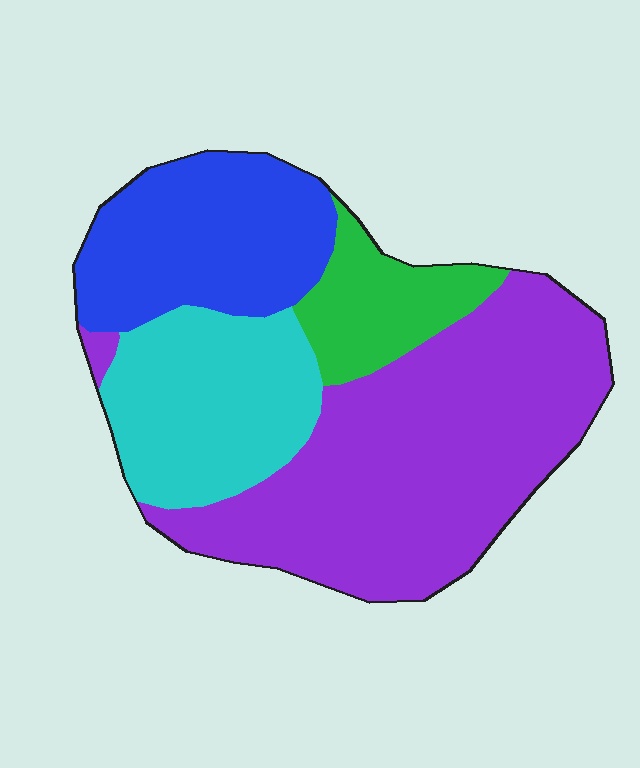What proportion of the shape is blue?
Blue covers 22% of the shape.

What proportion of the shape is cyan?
Cyan covers 21% of the shape.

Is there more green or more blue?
Blue.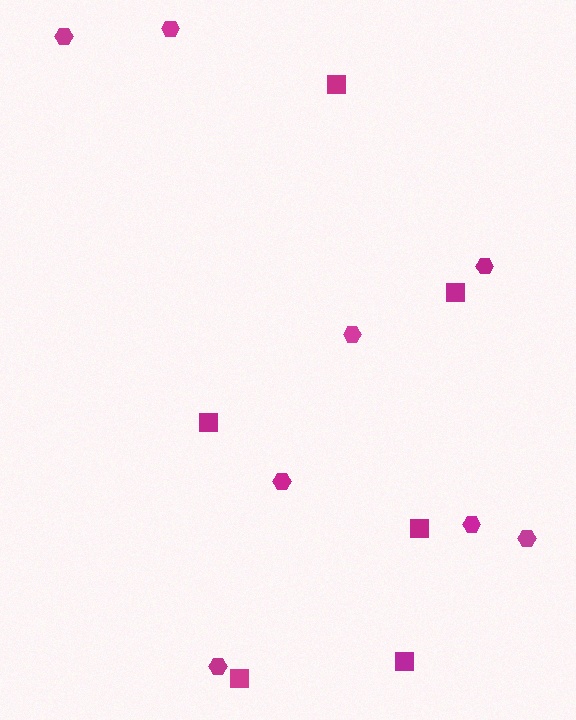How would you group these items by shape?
There are 2 groups: one group of squares (6) and one group of hexagons (8).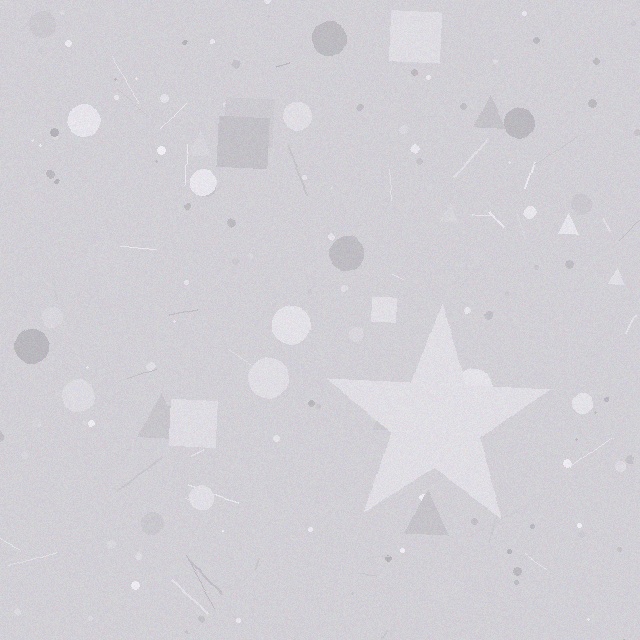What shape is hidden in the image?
A star is hidden in the image.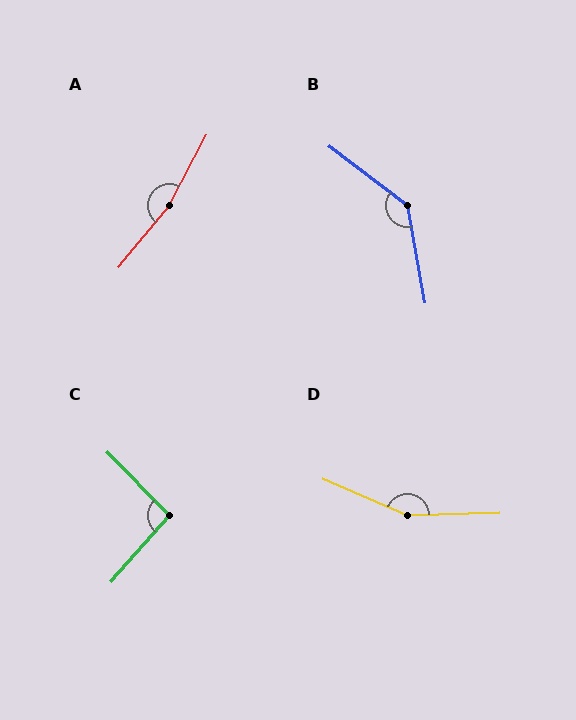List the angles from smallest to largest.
C (94°), B (138°), D (155°), A (169°).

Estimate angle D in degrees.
Approximately 155 degrees.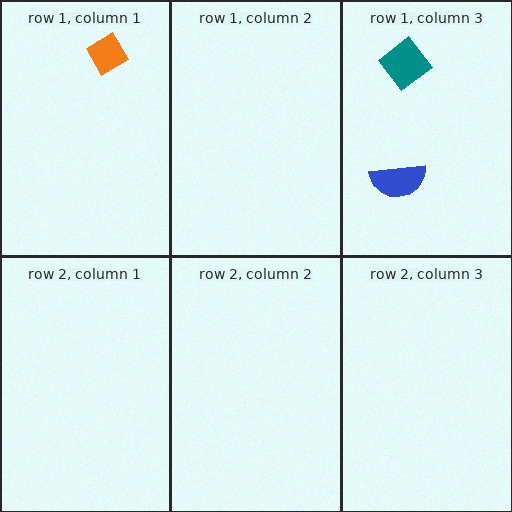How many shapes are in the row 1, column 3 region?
2.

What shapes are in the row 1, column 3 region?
The teal diamond, the blue semicircle.